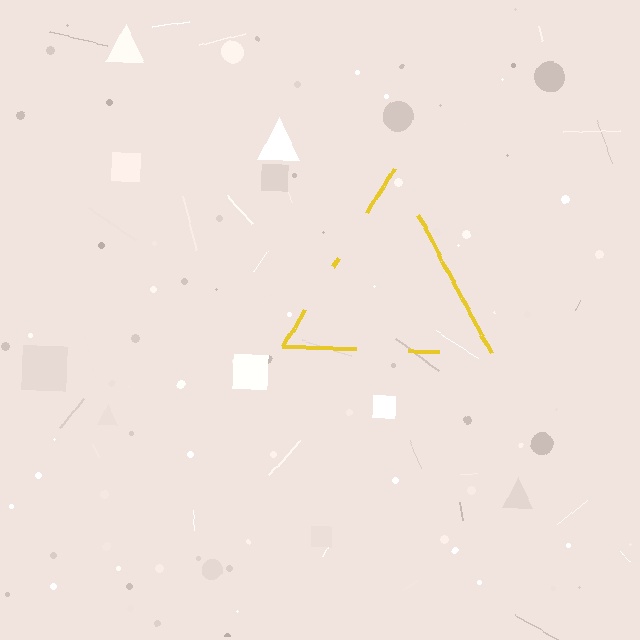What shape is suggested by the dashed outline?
The dashed outline suggests a triangle.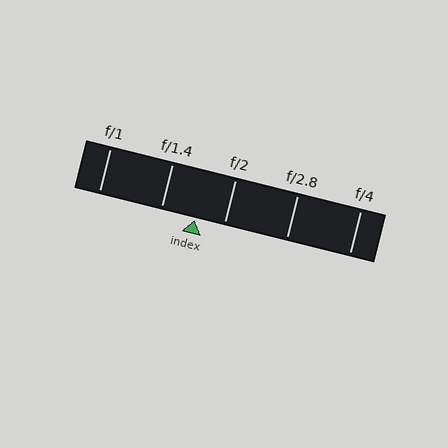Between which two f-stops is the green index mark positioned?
The index mark is between f/1.4 and f/2.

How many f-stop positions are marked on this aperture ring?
There are 5 f-stop positions marked.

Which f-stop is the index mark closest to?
The index mark is closest to f/2.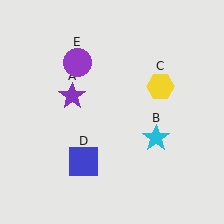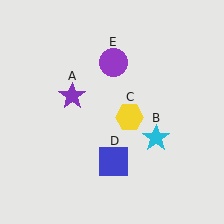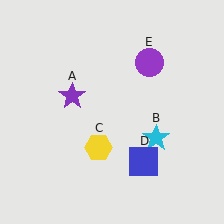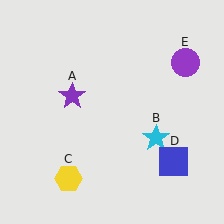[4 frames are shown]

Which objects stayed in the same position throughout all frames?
Purple star (object A) and cyan star (object B) remained stationary.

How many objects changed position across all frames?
3 objects changed position: yellow hexagon (object C), blue square (object D), purple circle (object E).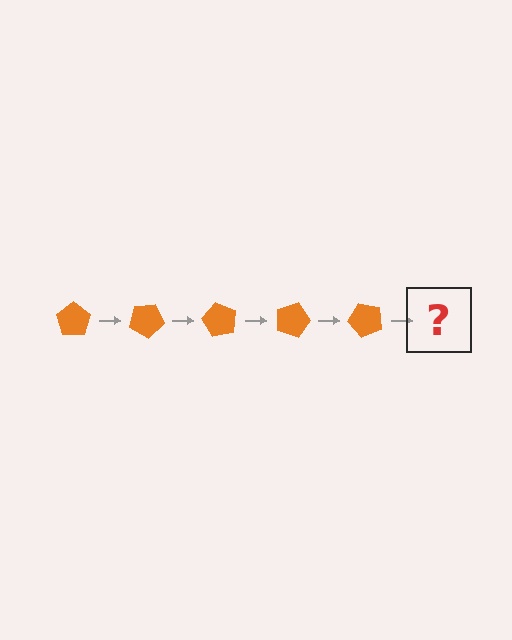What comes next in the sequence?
The next element should be an orange pentagon rotated 150 degrees.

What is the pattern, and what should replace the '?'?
The pattern is that the pentagon rotates 30 degrees each step. The '?' should be an orange pentagon rotated 150 degrees.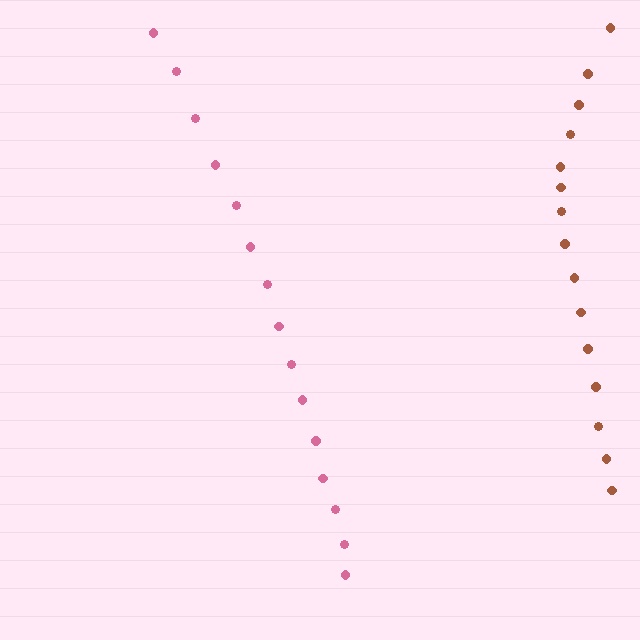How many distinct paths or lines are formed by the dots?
There are 2 distinct paths.